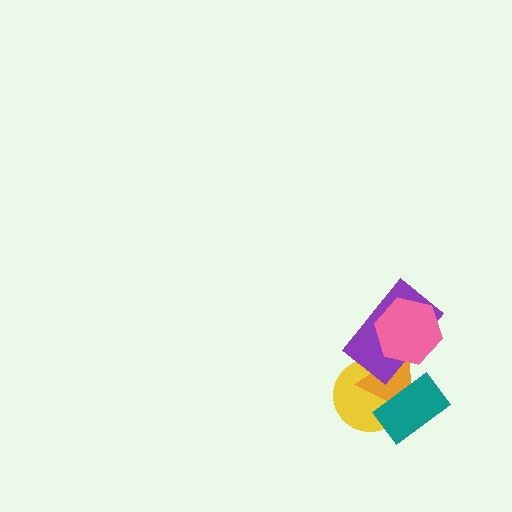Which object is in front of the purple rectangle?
The pink hexagon is in front of the purple rectangle.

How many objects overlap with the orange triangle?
4 objects overlap with the orange triangle.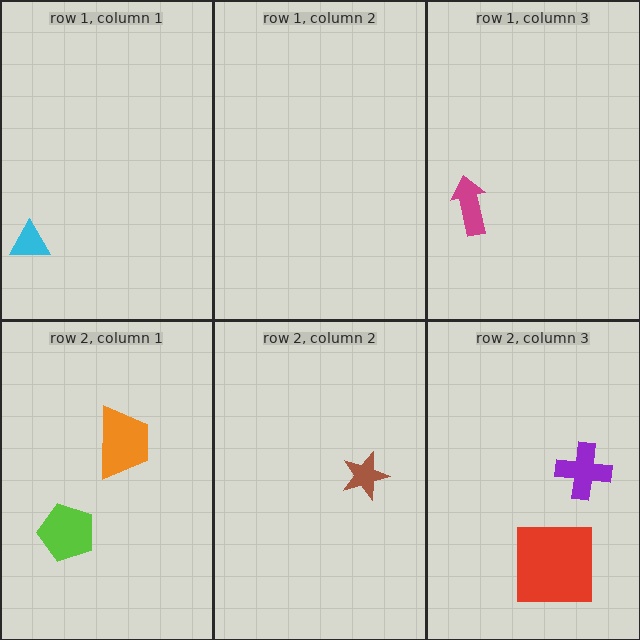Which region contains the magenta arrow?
The row 1, column 3 region.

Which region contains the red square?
The row 2, column 3 region.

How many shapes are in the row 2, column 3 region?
2.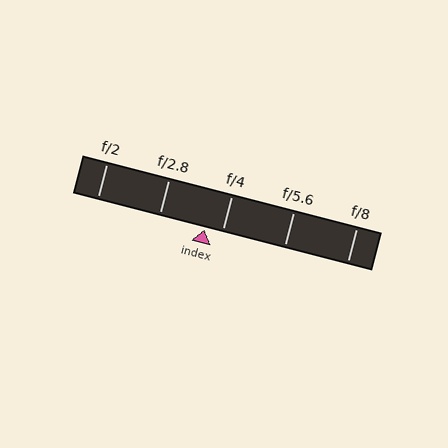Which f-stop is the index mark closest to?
The index mark is closest to f/4.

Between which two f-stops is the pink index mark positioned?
The index mark is between f/2.8 and f/4.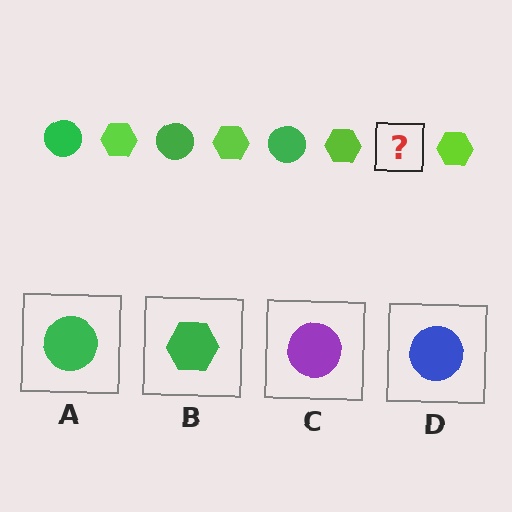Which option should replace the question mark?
Option A.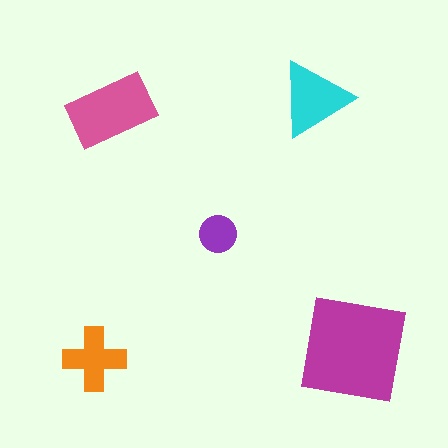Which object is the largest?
The magenta square.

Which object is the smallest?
The purple circle.